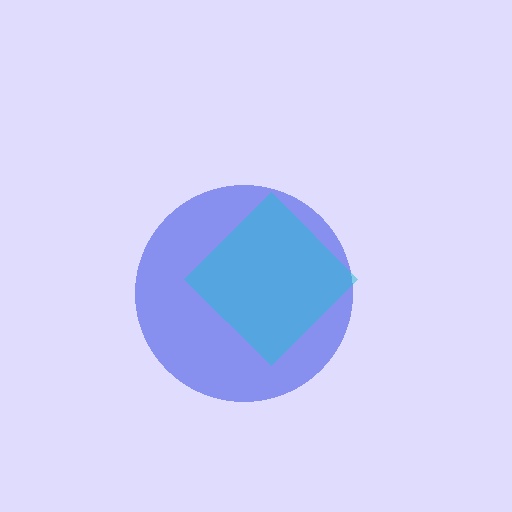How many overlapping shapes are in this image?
There are 2 overlapping shapes in the image.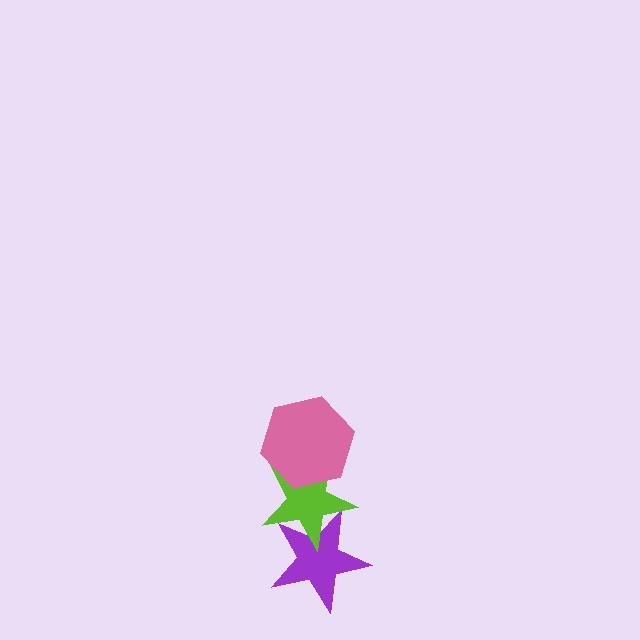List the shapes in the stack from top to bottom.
From top to bottom: the pink hexagon, the lime star, the purple star.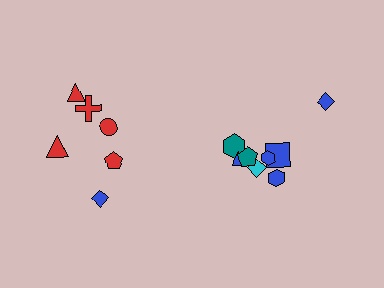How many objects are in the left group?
There are 6 objects.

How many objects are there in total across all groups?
There are 14 objects.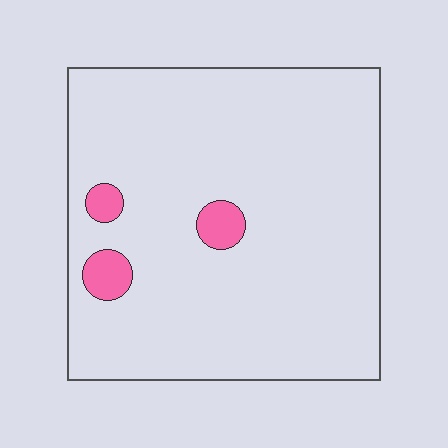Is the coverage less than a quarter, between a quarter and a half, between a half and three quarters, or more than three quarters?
Less than a quarter.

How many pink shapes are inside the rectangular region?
3.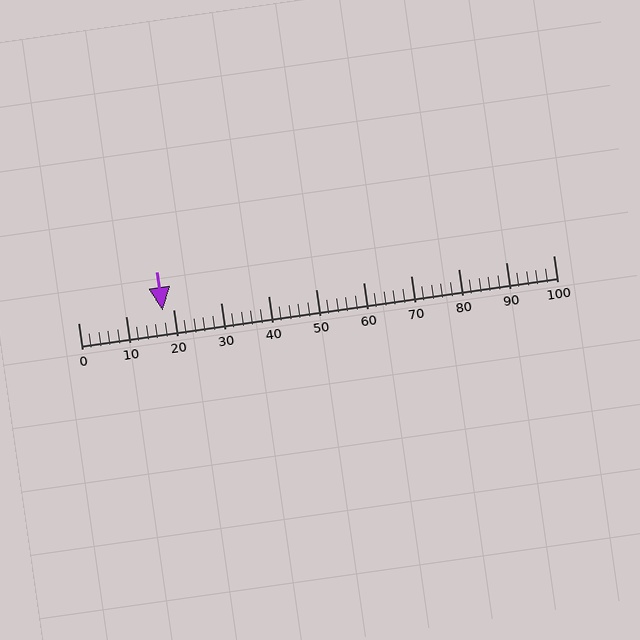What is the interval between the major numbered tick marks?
The major tick marks are spaced 10 units apart.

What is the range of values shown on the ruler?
The ruler shows values from 0 to 100.